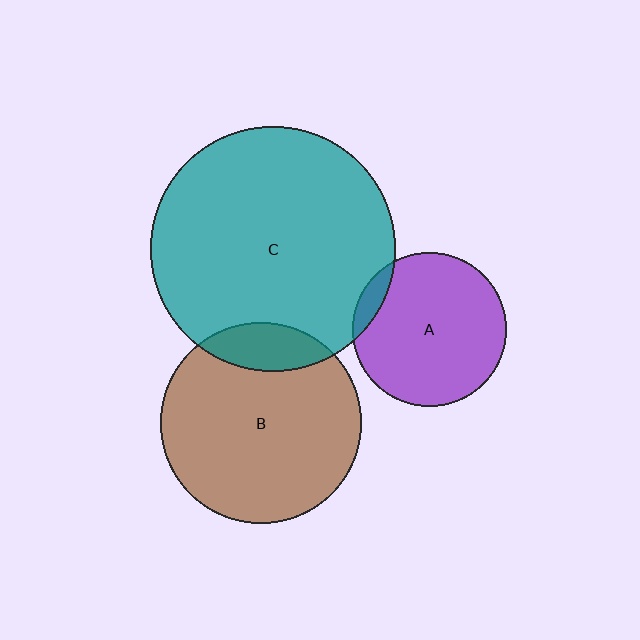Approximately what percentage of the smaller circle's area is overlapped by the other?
Approximately 10%.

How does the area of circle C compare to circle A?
Approximately 2.5 times.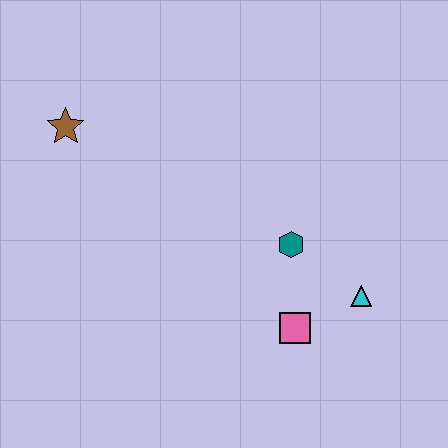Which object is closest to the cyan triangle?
The pink square is closest to the cyan triangle.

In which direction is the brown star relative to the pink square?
The brown star is to the left of the pink square.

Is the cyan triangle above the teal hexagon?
No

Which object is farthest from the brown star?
The cyan triangle is farthest from the brown star.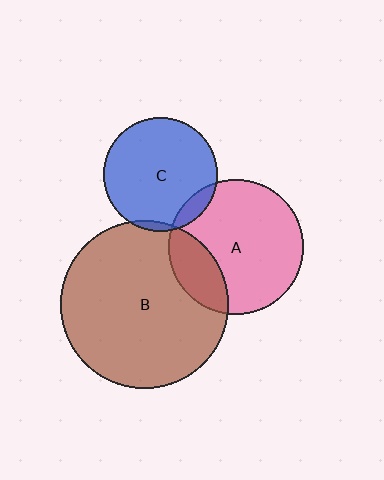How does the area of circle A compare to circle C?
Approximately 1.4 times.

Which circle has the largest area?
Circle B (brown).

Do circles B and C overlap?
Yes.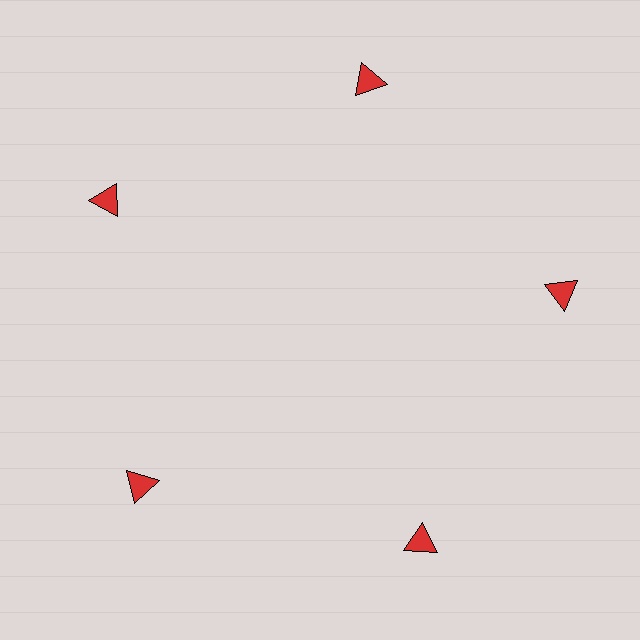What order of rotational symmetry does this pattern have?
This pattern has 5-fold rotational symmetry.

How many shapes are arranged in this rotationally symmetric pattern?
There are 5 shapes, arranged in 5 groups of 1.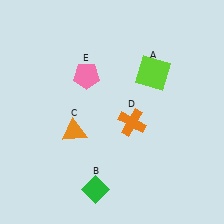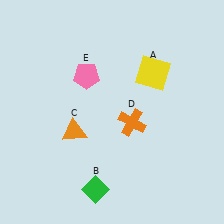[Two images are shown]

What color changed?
The square (A) changed from lime in Image 1 to yellow in Image 2.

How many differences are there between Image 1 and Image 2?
There is 1 difference between the two images.